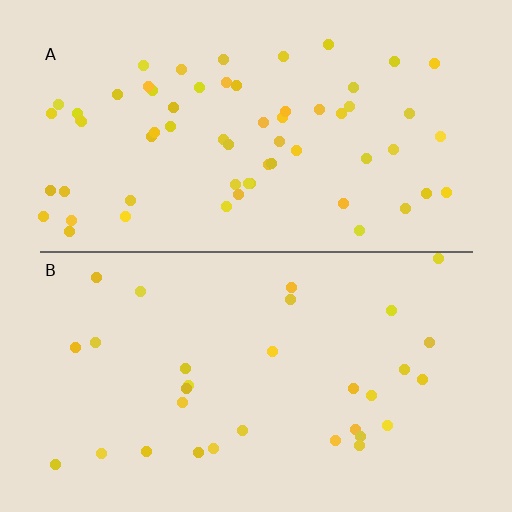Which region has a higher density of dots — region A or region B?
A (the top).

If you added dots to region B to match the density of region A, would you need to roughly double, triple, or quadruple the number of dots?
Approximately double.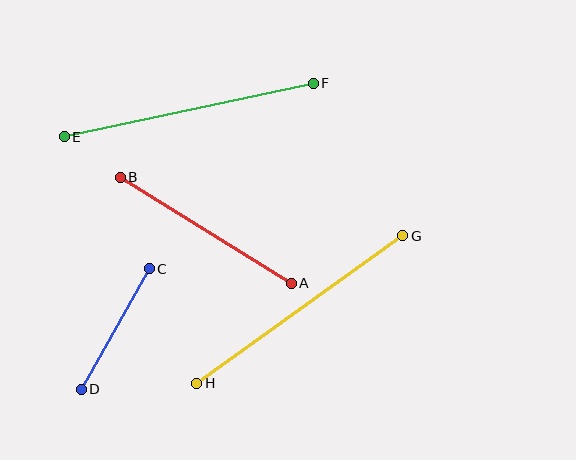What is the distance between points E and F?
The distance is approximately 255 pixels.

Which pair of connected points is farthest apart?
Points E and F are farthest apart.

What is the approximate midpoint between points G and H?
The midpoint is at approximately (300, 310) pixels.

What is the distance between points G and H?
The distance is approximately 254 pixels.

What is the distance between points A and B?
The distance is approximately 201 pixels.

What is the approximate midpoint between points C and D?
The midpoint is at approximately (115, 329) pixels.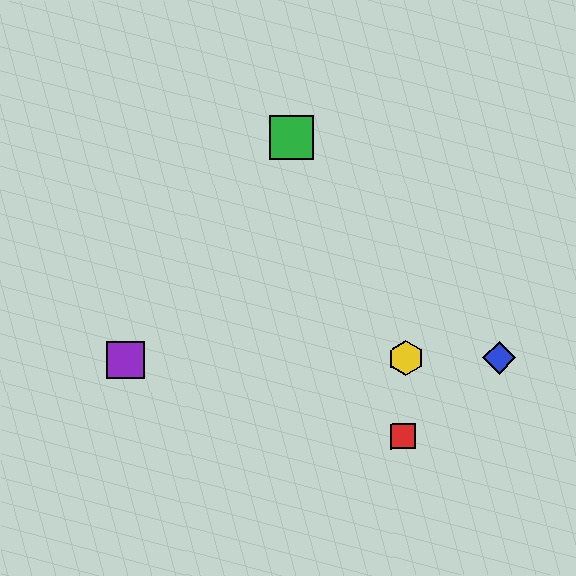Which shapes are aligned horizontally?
The blue diamond, the yellow hexagon, the purple square are aligned horizontally.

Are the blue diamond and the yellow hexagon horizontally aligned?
Yes, both are at y≈358.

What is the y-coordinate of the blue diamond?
The blue diamond is at y≈358.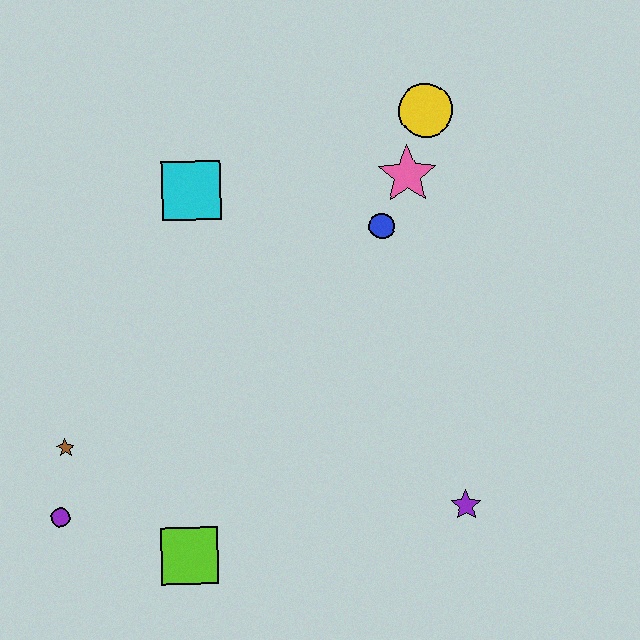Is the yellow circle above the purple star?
Yes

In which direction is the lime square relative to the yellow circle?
The lime square is below the yellow circle.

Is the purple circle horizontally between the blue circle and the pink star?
No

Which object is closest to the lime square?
The purple circle is closest to the lime square.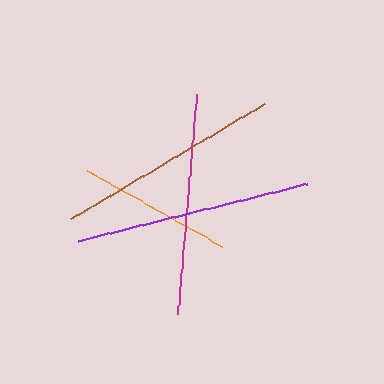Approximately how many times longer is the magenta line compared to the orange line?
The magenta line is approximately 1.4 times the length of the orange line.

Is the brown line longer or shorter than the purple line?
The purple line is longer than the brown line.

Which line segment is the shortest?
The orange line is the shortest at approximately 155 pixels.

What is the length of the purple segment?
The purple segment is approximately 236 pixels long.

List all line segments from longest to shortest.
From longest to shortest: purple, brown, magenta, orange.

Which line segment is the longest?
The purple line is the longest at approximately 236 pixels.